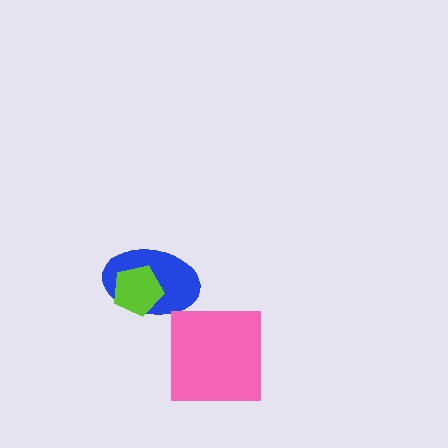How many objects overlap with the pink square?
0 objects overlap with the pink square.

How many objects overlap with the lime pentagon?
1 object overlaps with the lime pentagon.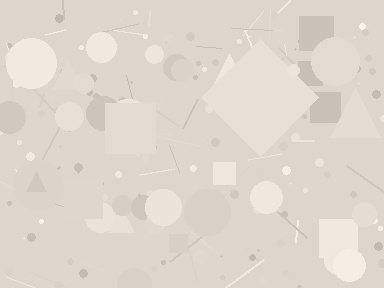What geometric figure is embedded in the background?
A diamond is embedded in the background.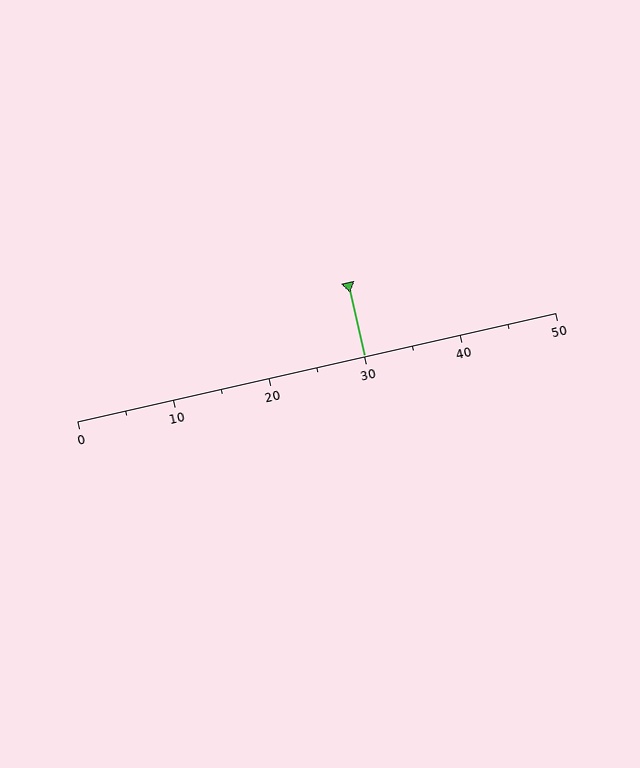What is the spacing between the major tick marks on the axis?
The major ticks are spaced 10 apart.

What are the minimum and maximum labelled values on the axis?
The axis runs from 0 to 50.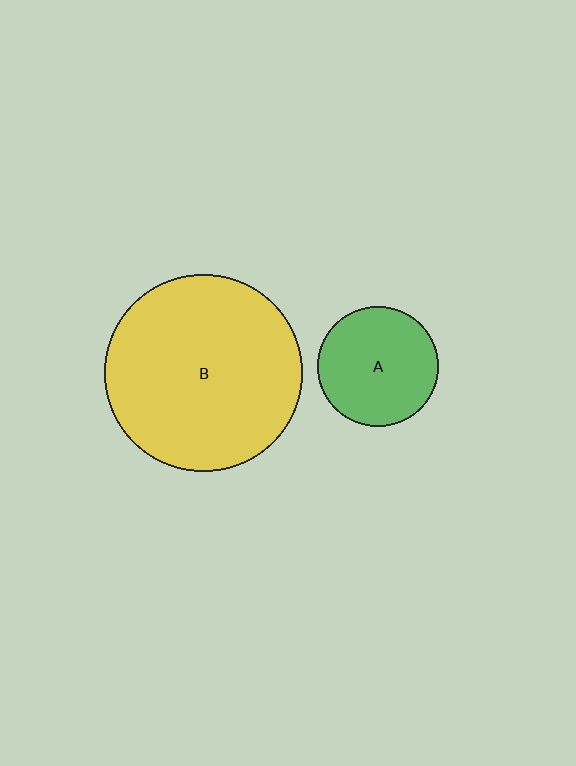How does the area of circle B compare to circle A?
Approximately 2.7 times.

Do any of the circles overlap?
No, none of the circles overlap.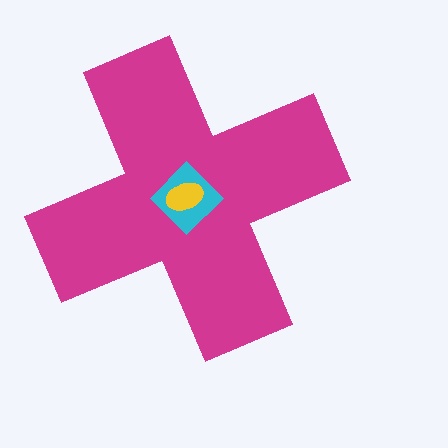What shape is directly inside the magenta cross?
The cyan diamond.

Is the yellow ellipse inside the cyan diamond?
Yes.